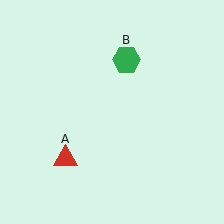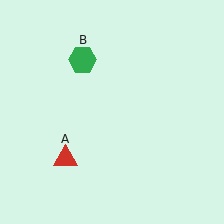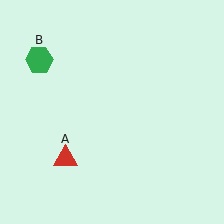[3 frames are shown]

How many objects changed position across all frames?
1 object changed position: green hexagon (object B).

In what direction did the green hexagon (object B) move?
The green hexagon (object B) moved left.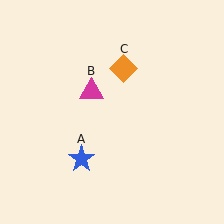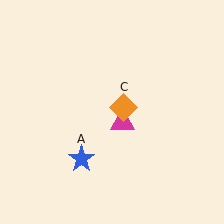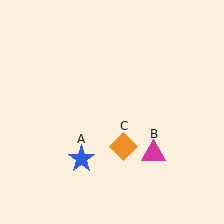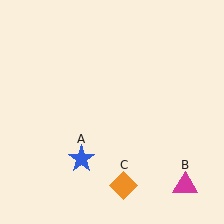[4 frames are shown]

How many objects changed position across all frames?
2 objects changed position: magenta triangle (object B), orange diamond (object C).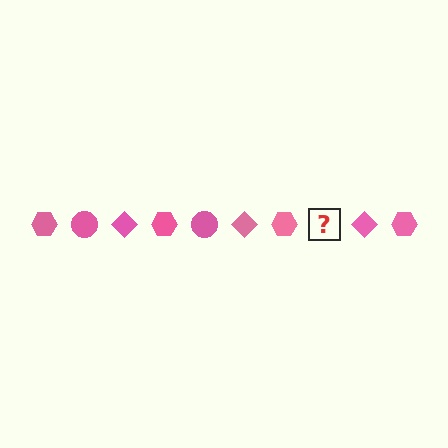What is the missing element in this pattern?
The missing element is a pink circle.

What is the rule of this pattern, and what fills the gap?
The rule is that the pattern cycles through hexagon, circle, diamond shapes in pink. The gap should be filled with a pink circle.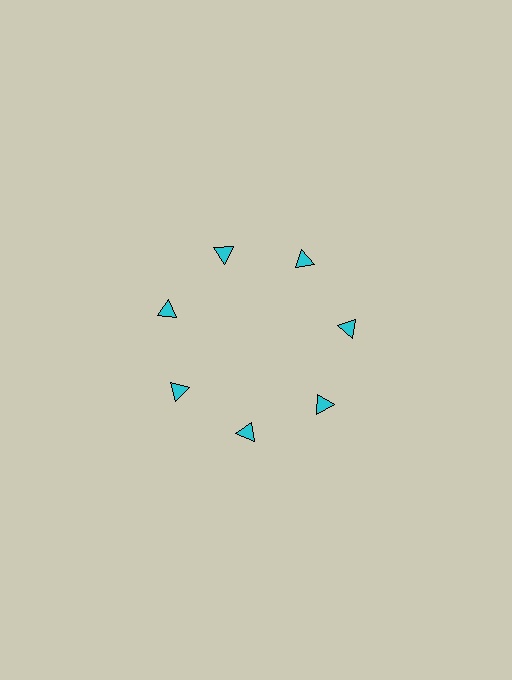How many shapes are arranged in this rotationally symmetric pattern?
There are 7 shapes, arranged in 7 groups of 1.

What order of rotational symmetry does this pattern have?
This pattern has 7-fold rotational symmetry.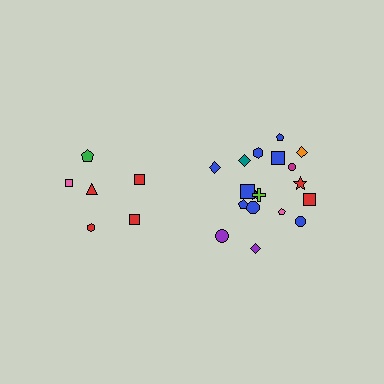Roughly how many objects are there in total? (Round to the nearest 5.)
Roughly 25 objects in total.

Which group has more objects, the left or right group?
The right group.